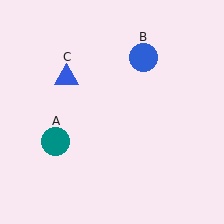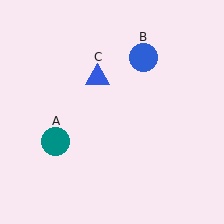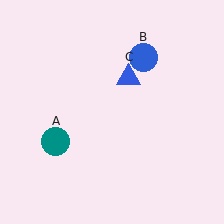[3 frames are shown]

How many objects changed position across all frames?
1 object changed position: blue triangle (object C).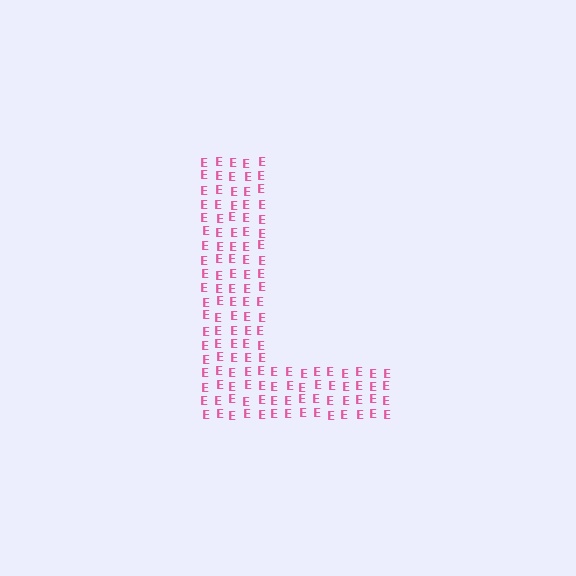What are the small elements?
The small elements are letter E's.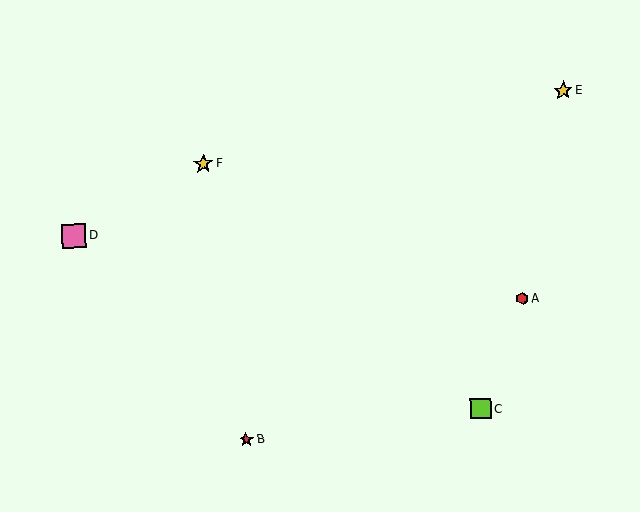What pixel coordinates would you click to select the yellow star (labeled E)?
Click at (563, 91) to select the yellow star E.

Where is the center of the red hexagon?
The center of the red hexagon is at (523, 298).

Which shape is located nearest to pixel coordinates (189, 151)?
The yellow star (labeled F) at (203, 164) is nearest to that location.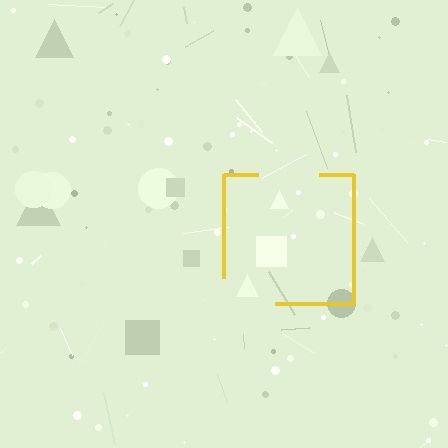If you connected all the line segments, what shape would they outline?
They would outline a square.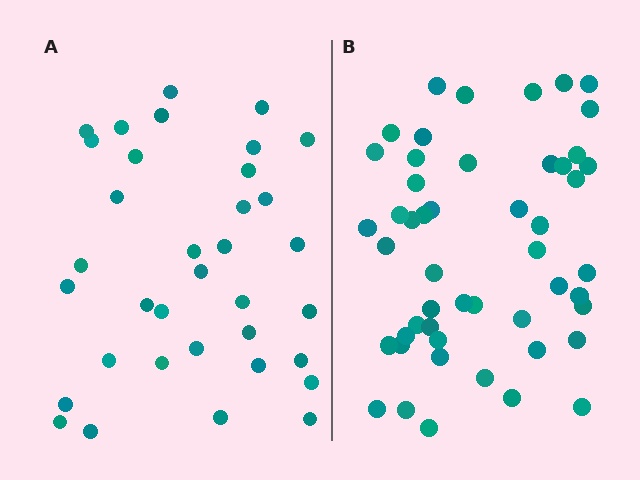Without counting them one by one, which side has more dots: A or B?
Region B (the right region) has more dots.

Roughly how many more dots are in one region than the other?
Region B has approximately 15 more dots than region A.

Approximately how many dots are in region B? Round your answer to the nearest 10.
About 50 dots.